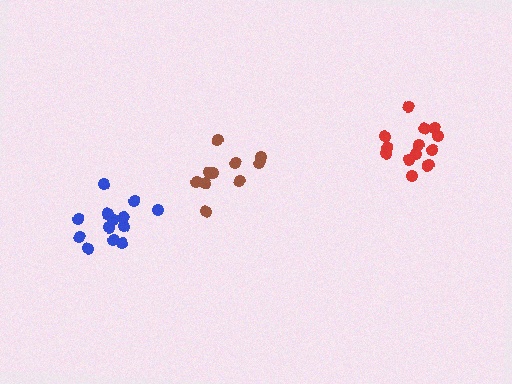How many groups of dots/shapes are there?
There are 3 groups.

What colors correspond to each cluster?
The clusters are colored: blue, red, brown.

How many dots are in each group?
Group 1: 13 dots, Group 2: 14 dots, Group 3: 10 dots (37 total).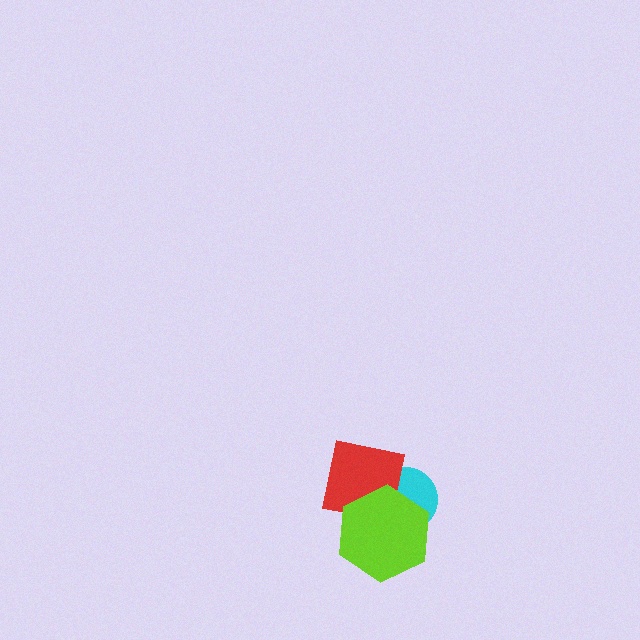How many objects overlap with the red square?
2 objects overlap with the red square.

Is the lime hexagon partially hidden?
No, no other shape covers it.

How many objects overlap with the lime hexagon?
2 objects overlap with the lime hexagon.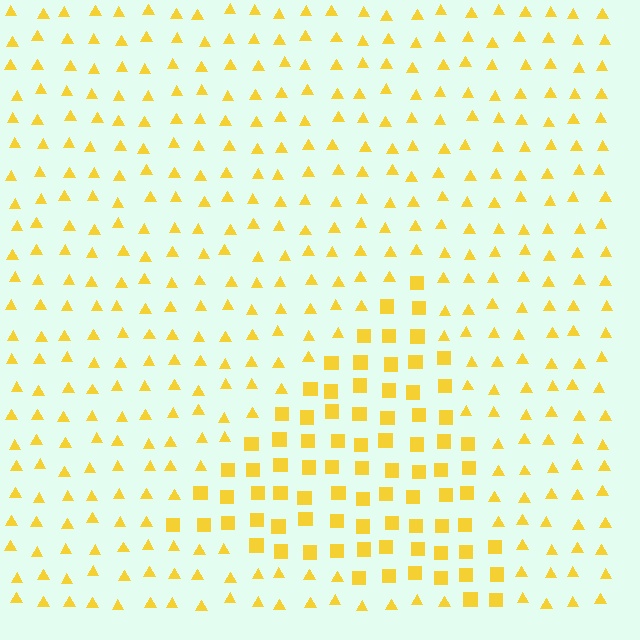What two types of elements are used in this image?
The image uses squares inside the triangle region and triangles outside it.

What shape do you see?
I see a triangle.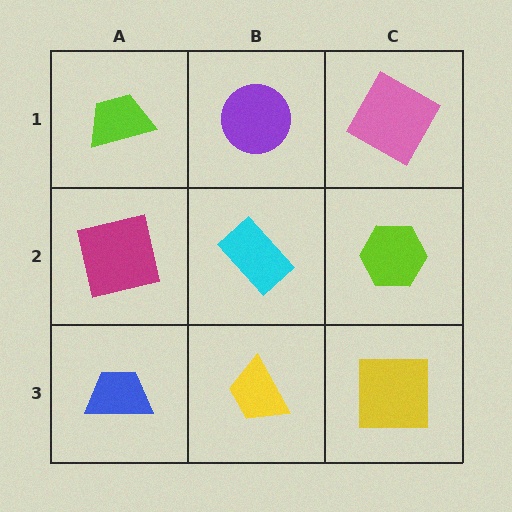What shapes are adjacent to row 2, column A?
A lime trapezoid (row 1, column A), a blue trapezoid (row 3, column A), a cyan rectangle (row 2, column B).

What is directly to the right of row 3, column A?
A yellow trapezoid.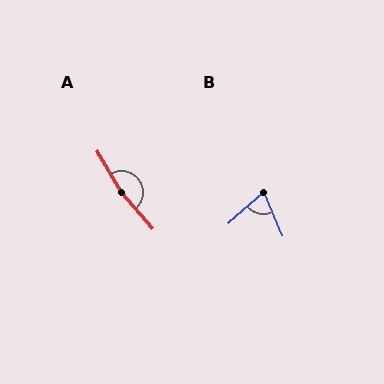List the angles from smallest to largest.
B (71°), A (170°).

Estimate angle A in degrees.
Approximately 170 degrees.